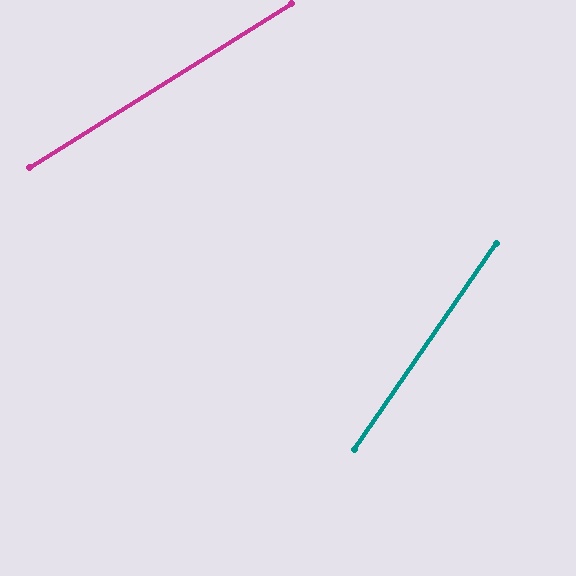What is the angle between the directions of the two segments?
Approximately 23 degrees.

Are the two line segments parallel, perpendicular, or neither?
Neither parallel nor perpendicular — they differ by about 23°.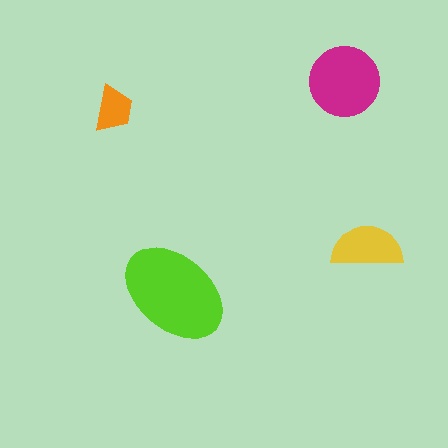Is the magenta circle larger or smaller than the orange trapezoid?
Larger.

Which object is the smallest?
The orange trapezoid.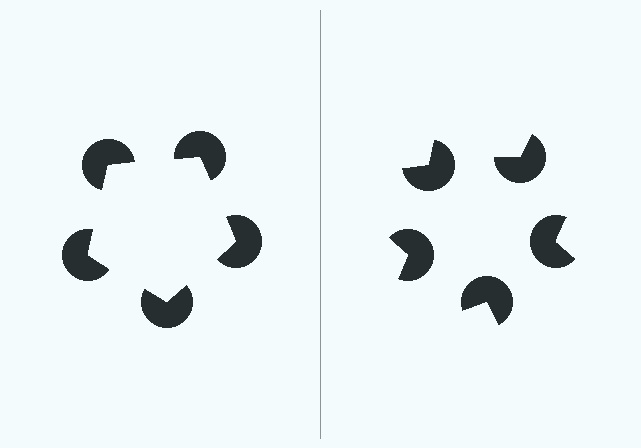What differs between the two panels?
The pac-man discs are positioned identically on both sides; only the wedge orientations differ. On the left they align to a pentagon; on the right they are misaligned.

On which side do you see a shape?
An illusory pentagon appears on the left side. On the right side the wedge cuts are rotated, so no coherent shape forms.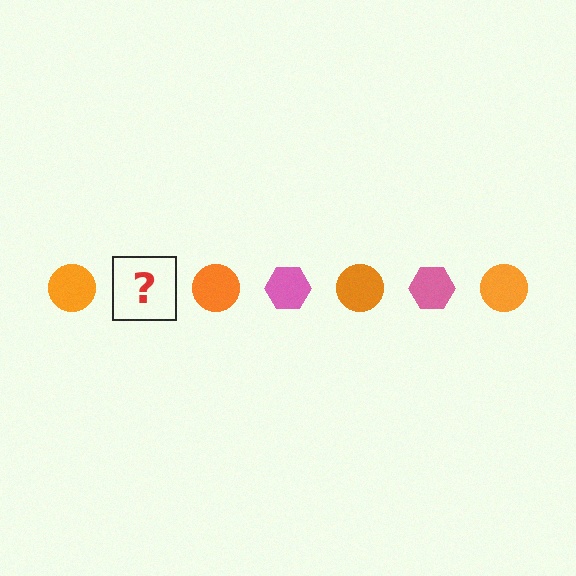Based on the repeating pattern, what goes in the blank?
The blank should be a pink hexagon.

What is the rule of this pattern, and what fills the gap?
The rule is that the pattern alternates between orange circle and pink hexagon. The gap should be filled with a pink hexagon.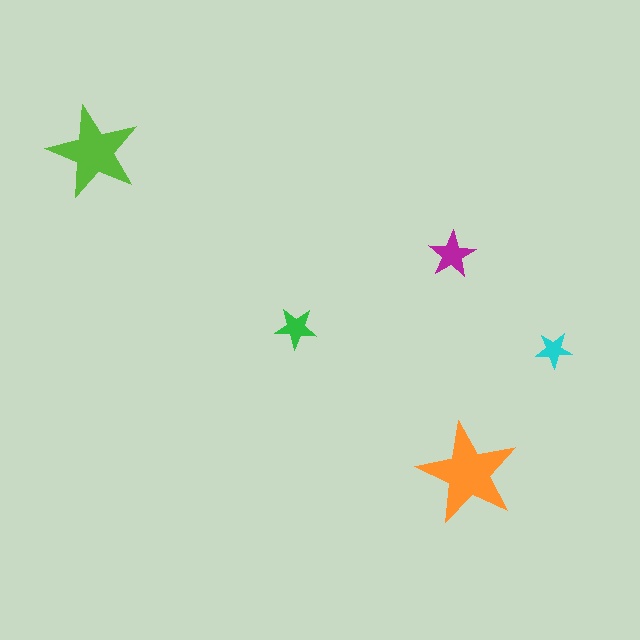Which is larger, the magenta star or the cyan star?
The magenta one.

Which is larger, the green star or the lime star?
The lime one.